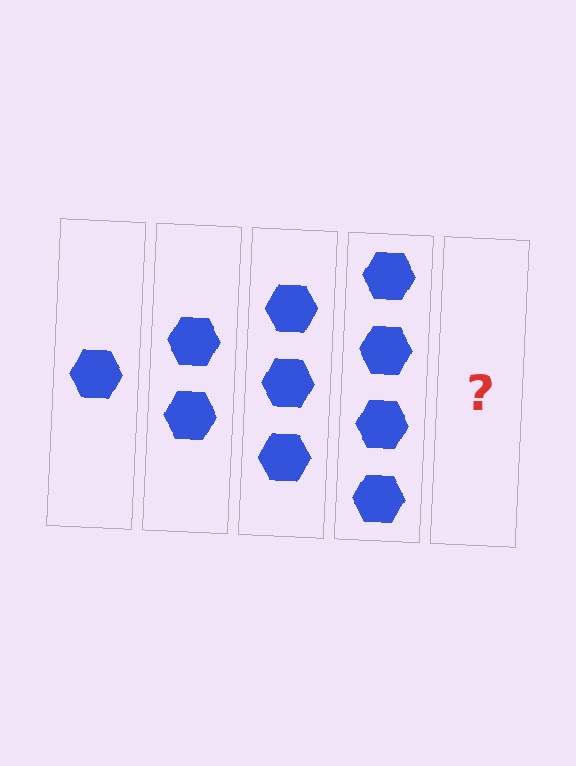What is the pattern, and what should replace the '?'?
The pattern is that each step adds one more hexagon. The '?' should be 5 hexagons.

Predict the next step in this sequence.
The next step is 5 hexagons.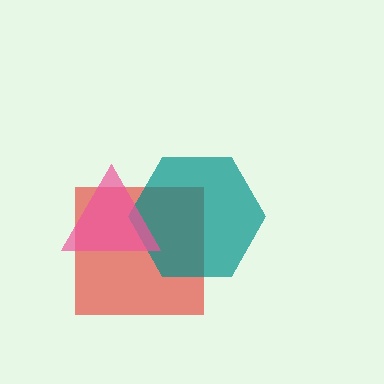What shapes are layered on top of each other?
The layered shapes are: a red square, a teal hexagon, a pink triangle.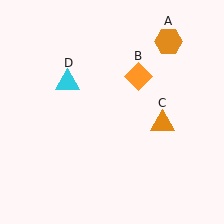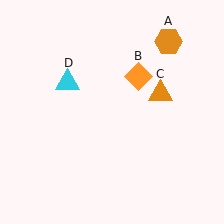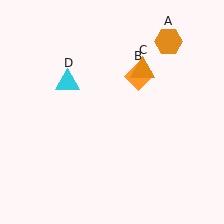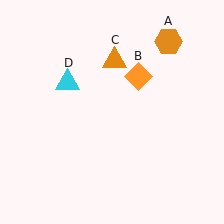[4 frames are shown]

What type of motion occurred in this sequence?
The orange triangle (object C) rotated counterclockwise around the center of the scene.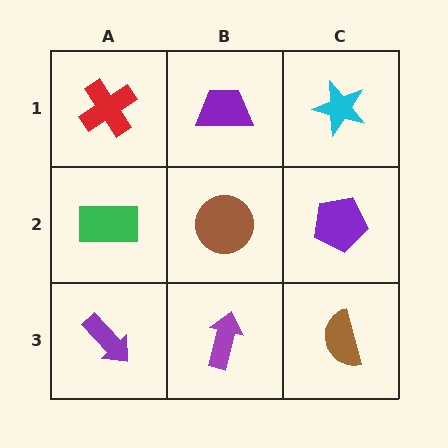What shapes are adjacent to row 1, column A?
A green rectangle (row 2, column A), a purple trapezoid (row 1, column B).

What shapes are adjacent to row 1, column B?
A brown circle (row 2, column B), a red cross (row 1, column A), a cyan star (row 1, column C).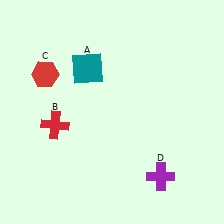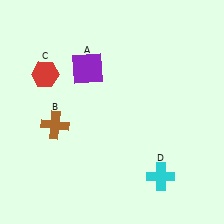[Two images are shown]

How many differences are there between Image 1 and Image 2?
There are 3 differences between the two images.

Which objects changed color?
A changed from teal to purple. B changed from red to brown. D changed from purple to cyan.